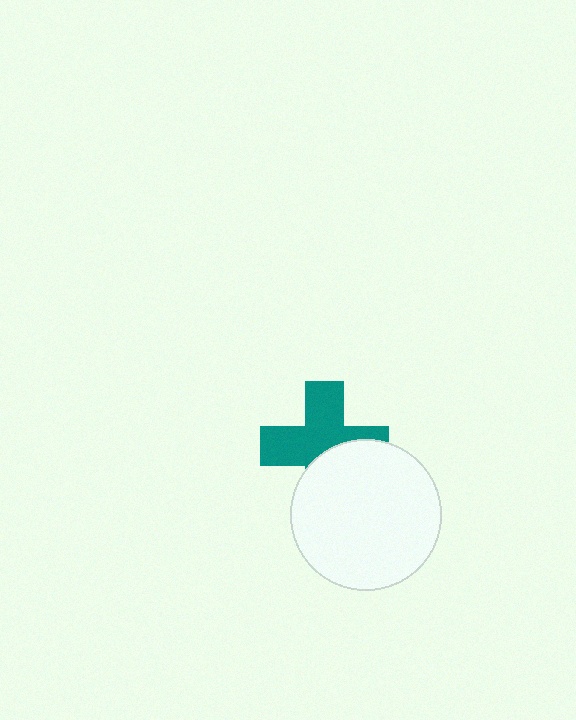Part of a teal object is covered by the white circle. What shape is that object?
It is a cross.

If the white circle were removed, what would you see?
You would see the complete teal cross.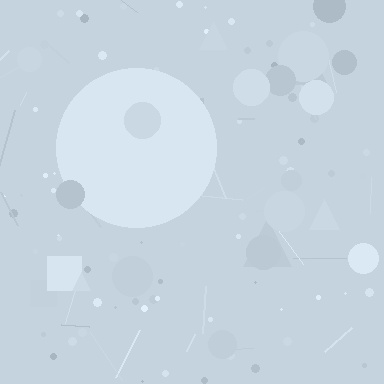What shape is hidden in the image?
A circle is hidden in the image.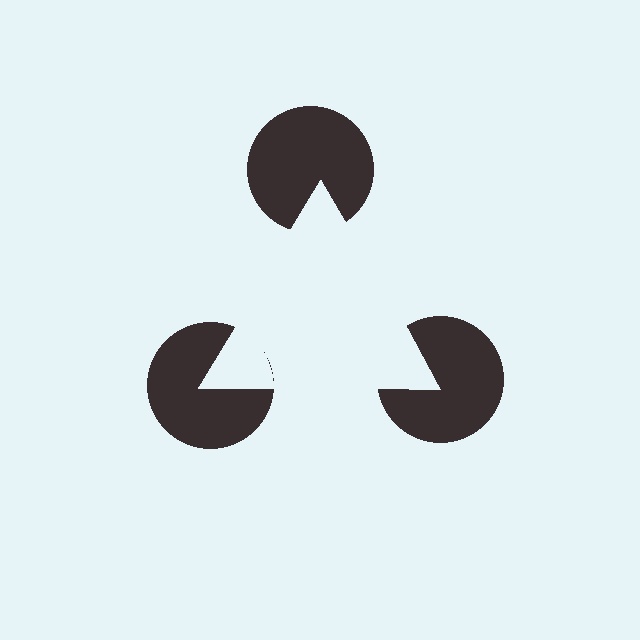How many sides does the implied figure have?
3 sides.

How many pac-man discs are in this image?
There are 3 — one at each vertex of the illusory triangle.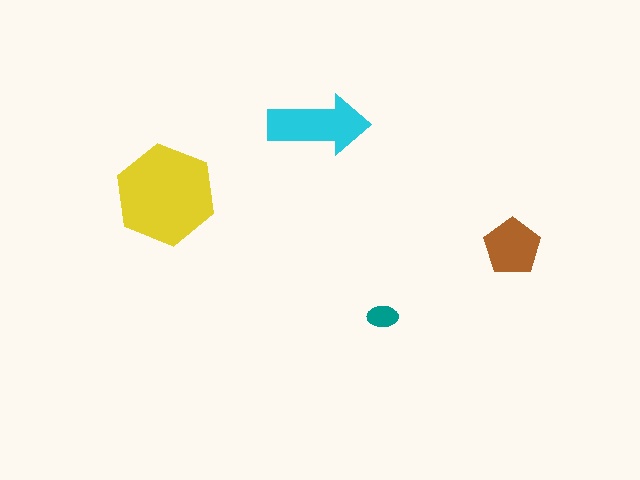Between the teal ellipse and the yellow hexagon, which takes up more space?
The yellow hexagon.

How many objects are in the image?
There are 4 objects in the image.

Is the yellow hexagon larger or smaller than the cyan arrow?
Larger.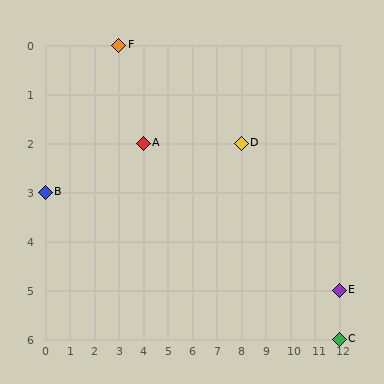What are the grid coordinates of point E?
Point E is at grid coordinates (12, 5).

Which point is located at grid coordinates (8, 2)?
Point D is at (8, 2).